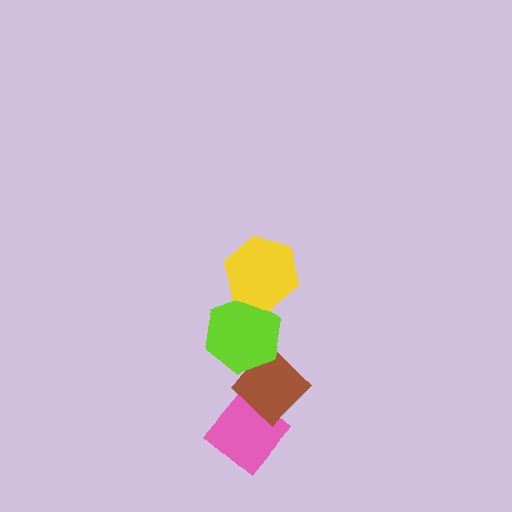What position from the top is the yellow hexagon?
The yellow hexagon is 1st from the top.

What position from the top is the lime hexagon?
The lime hexagon is 2nd from the top.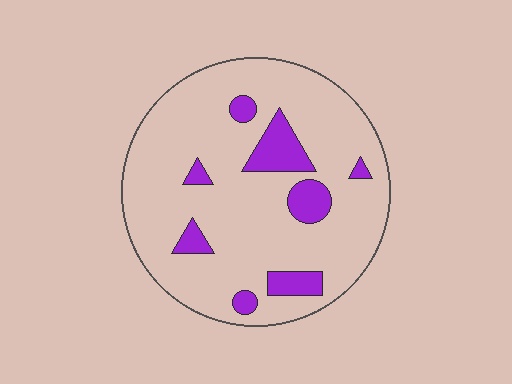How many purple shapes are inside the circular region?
8.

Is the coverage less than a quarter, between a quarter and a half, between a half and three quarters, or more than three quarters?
Less than a quarter.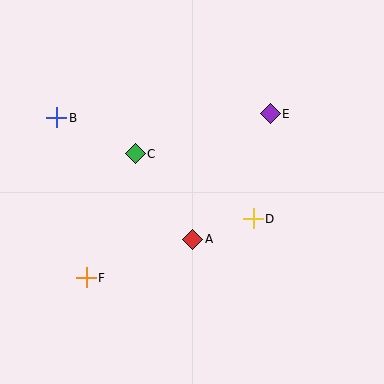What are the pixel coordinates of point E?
Point E is at (270, 114).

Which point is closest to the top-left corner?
Point B is closest to the top-left corner.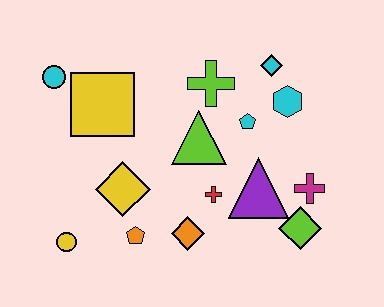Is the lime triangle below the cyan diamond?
Yes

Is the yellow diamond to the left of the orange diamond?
Yes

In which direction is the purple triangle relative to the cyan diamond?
The purple triangle is below the cyan diamond.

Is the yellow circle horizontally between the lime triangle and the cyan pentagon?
No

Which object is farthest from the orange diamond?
The cyan circle is farthest from the orange diamond.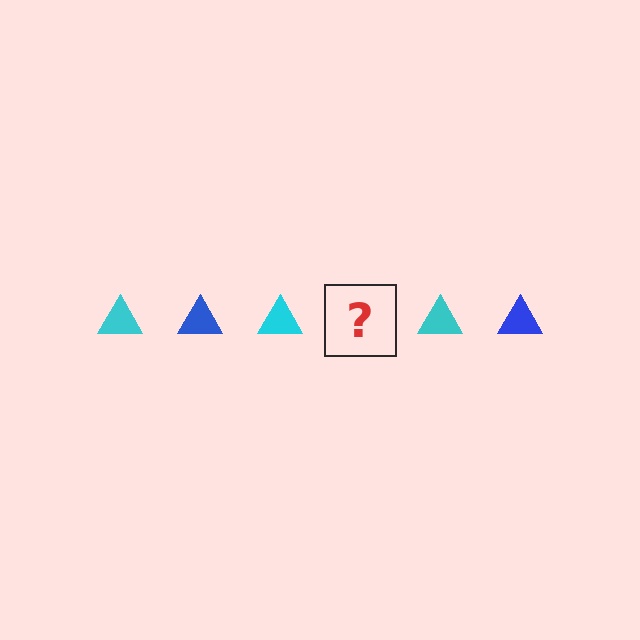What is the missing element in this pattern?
The missing element is a blue triangle.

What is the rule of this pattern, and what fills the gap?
The rule is that the pattern cycles through cyan, blue triangles. The gap should be filled with a blue triangle.